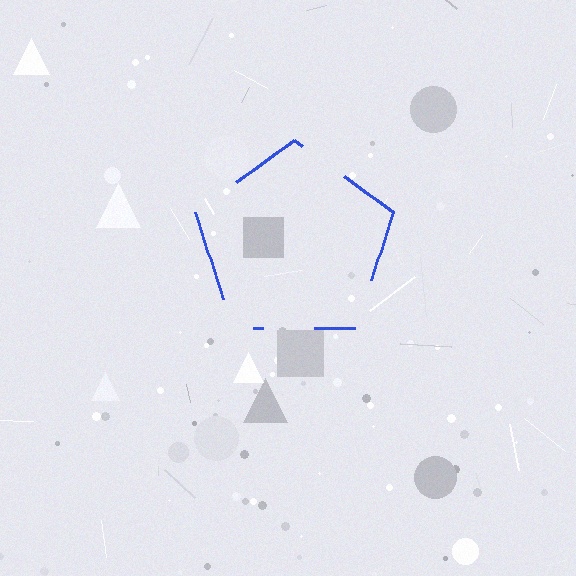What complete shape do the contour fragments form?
The contour fragments form a pentagon.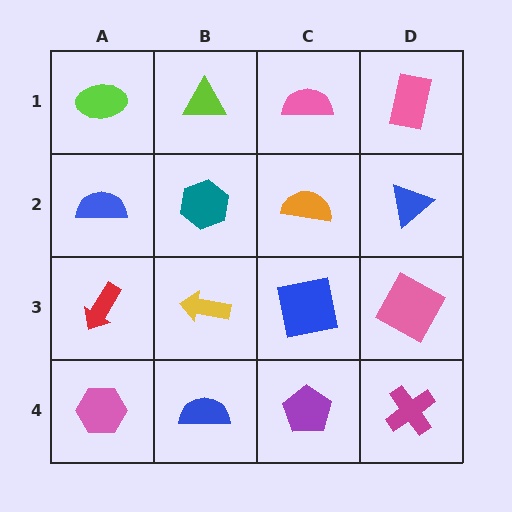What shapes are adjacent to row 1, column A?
A blue semicircle (row 2, column A), a lime triangle (row 1, column B).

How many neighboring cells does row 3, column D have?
3.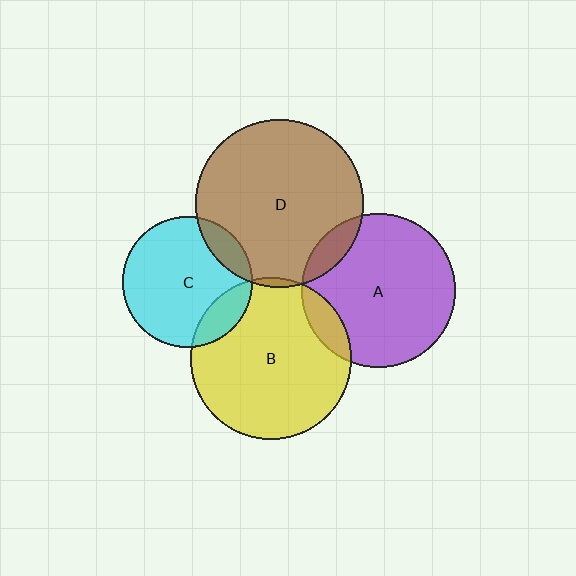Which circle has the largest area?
Circle D (brown).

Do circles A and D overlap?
Yes.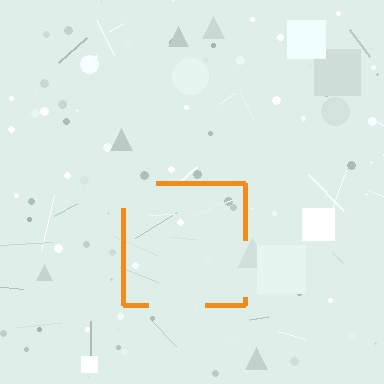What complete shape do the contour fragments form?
The contour fragments form a square.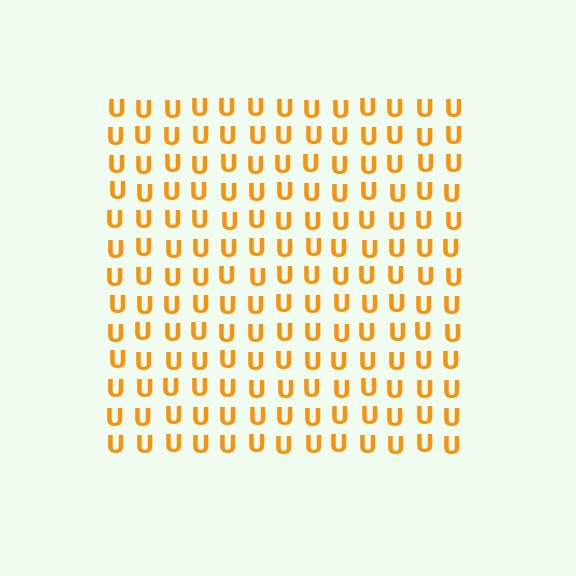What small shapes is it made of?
It is made of small letter U's.